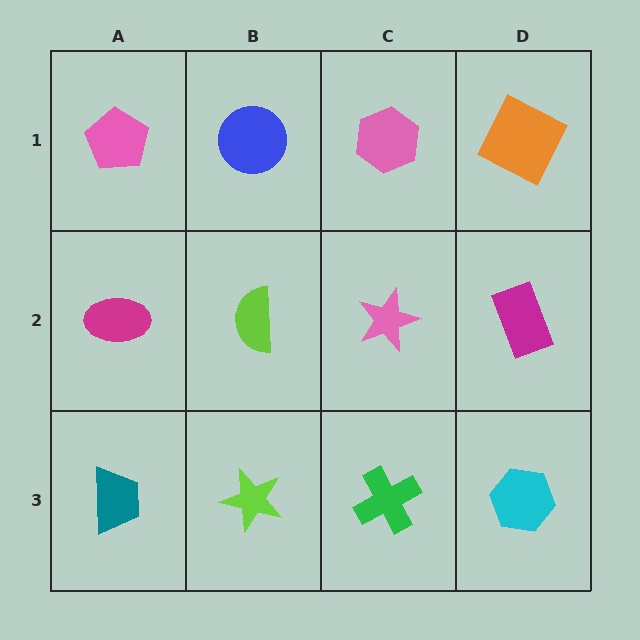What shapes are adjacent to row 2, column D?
An orange square (row 1, column D), a cyan hexagon (row 3, column D), a pink star (row 2, column C).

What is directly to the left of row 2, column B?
A magenta ellipse.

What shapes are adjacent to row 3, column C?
A pink star (row 2, column C), a lime star (row 3, column B), a cyan hexagon (row 3, column D).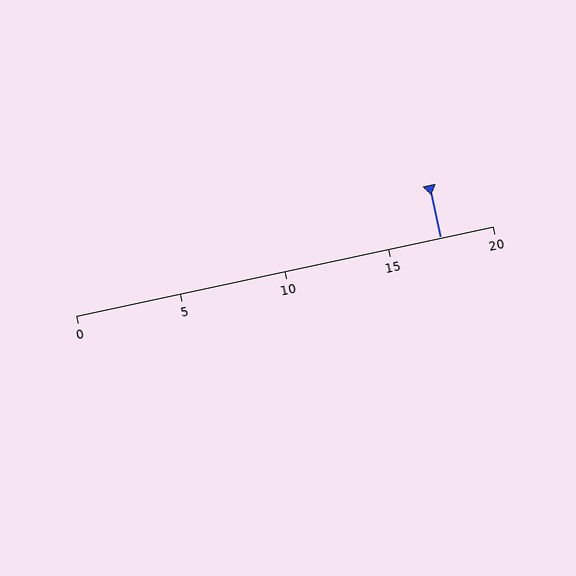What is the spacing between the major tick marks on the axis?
The major ticks are spaced 5 apart.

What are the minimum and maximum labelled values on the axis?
The axis runs from 0 to 20.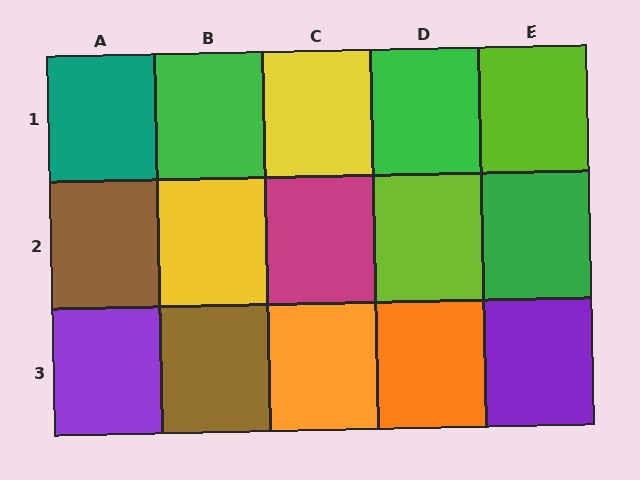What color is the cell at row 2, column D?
Lime.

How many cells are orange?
2 cells are orange.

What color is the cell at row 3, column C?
Orange.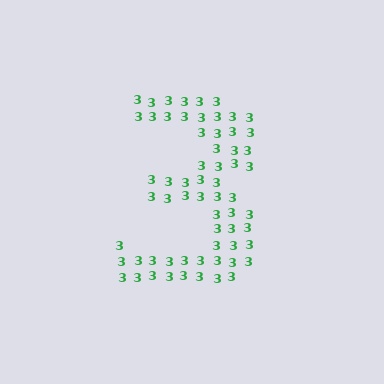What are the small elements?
The small elements are digit 3's.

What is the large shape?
The large shape is the digit 3.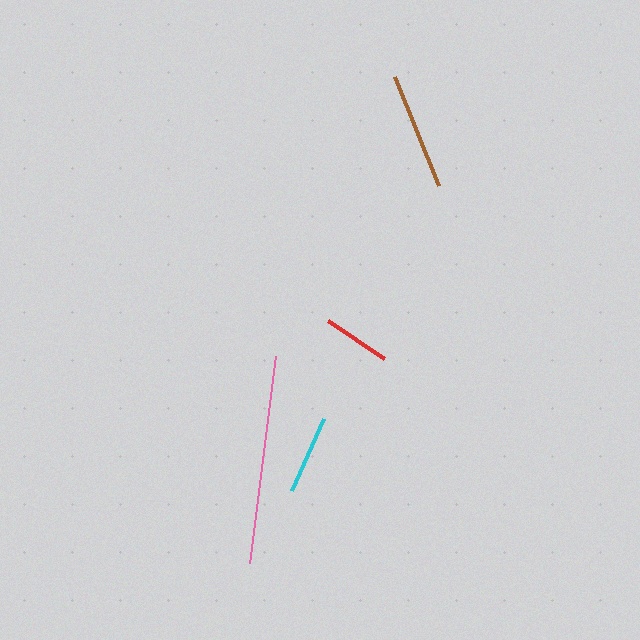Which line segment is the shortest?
The red line is the shortest at approximately 68 pixels.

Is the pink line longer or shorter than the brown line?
The pink line is longer than the brown line.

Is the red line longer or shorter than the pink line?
The pink line is longer than the red line.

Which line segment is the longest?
The pink line is the longest at approximately 209 pixels.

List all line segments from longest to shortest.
From longest to shortest: pink, brown, cyan, red.